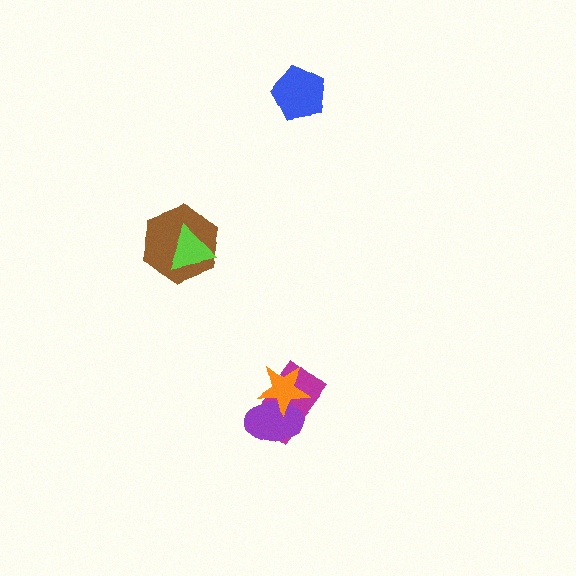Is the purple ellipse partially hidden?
Yes, it is partially covered by another shape.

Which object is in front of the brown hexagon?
The lime triangle is in front of the brown hexagon.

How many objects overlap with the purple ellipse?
2 objects overlap with the purple ellipse.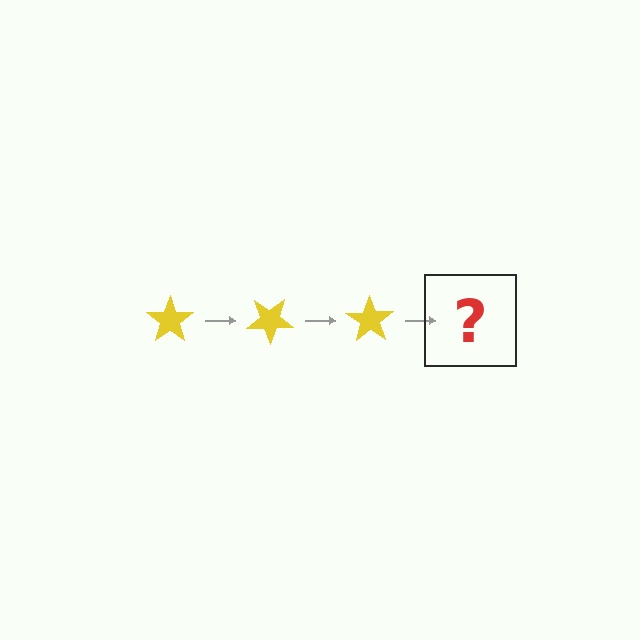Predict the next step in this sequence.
The next step is a yellow star rotated 105 degrees.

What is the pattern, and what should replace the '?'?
The pattern is that the star rotates 35 degrees each step. The '?' should be a yellow star rotated 105 degrees.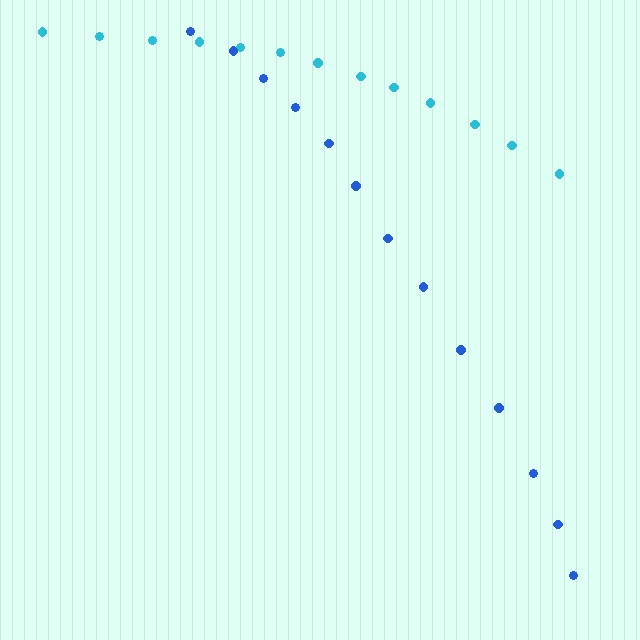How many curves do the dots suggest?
There are 2 distinct paths.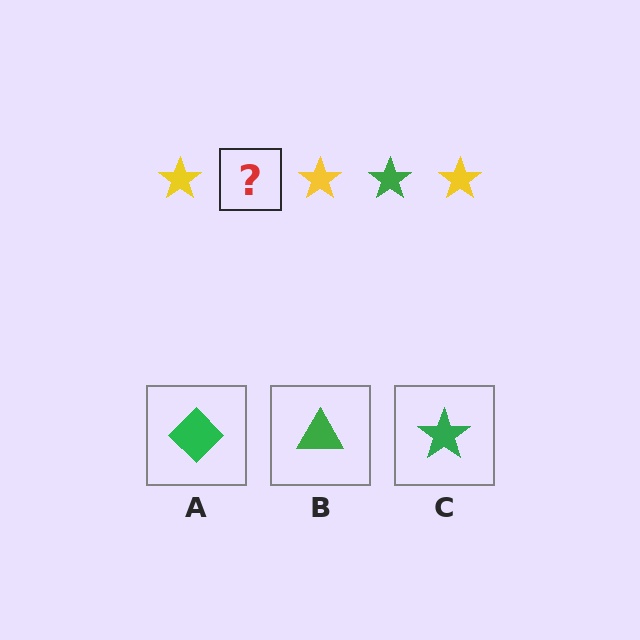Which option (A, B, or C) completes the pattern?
C.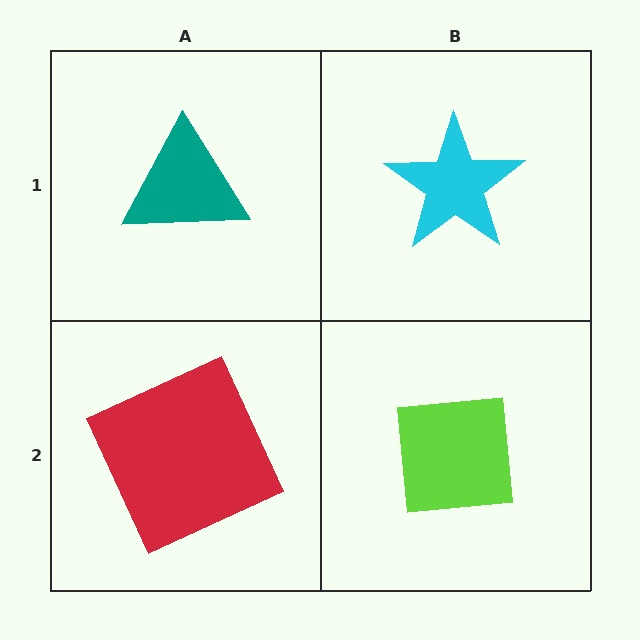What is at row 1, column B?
A cyan star.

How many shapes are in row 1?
2 shapes.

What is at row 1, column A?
A teal triangle.